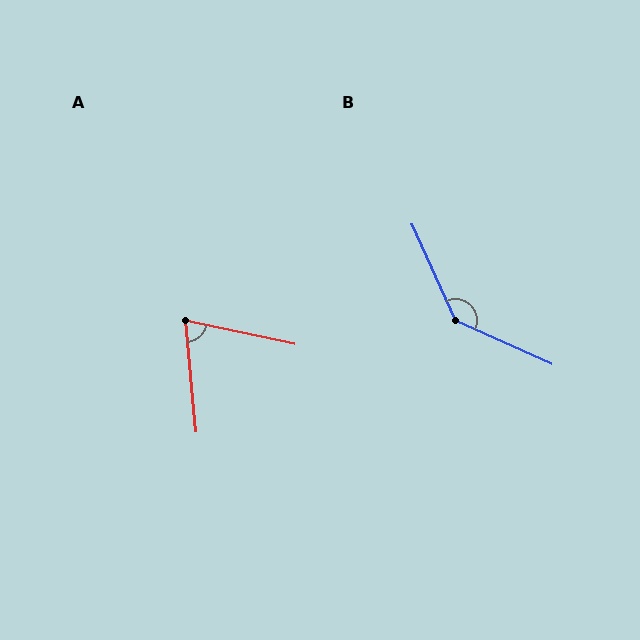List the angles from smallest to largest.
A (72°), B (138°).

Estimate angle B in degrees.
Approximately 138 degrees.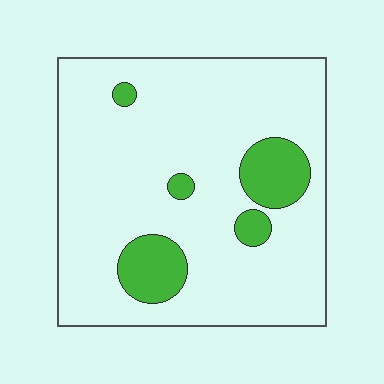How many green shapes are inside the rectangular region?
5.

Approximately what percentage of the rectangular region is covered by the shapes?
Approximately 15%.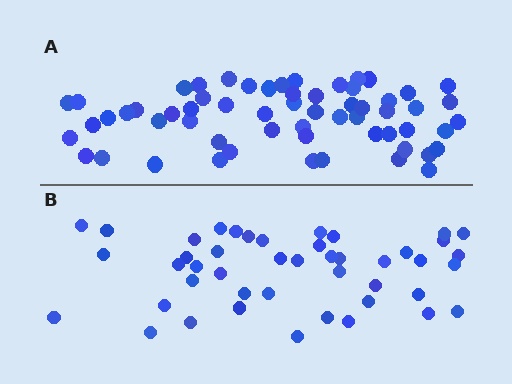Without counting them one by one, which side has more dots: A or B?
Region A (the top region) has more dots.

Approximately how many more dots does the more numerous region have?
Region A has approximately 15 more dots than region B.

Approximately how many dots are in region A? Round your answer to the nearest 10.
About 60 dots.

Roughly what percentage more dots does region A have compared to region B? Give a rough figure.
About 35% more.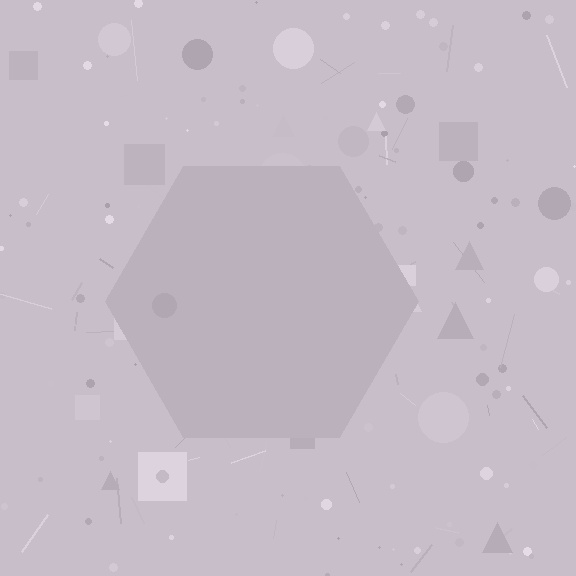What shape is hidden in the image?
A hexagon is hidden in the image.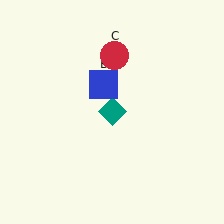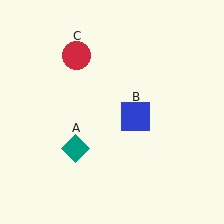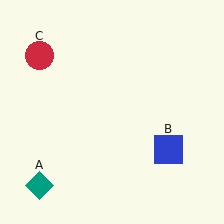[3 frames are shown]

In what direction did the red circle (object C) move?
The red circle (object C) moved left.